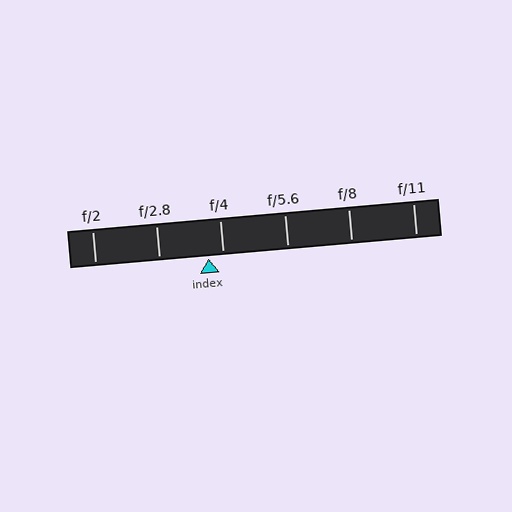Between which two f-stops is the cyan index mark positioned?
The index mark is between f/2.8 and f/4.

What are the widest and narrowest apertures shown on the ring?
The widest aperture shown is f/2 and the narrowest is f/11.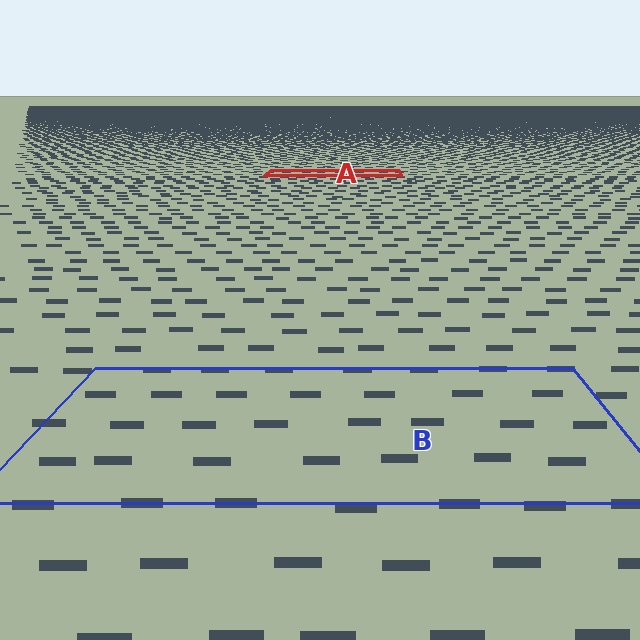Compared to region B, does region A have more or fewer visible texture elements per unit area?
Region A has more texture elements per unit area — they are packed more densely because it is farther away.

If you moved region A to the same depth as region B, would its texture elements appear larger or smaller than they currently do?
They would appear larger. At a closer depth, the same texture elements are projected at a bigger on-screen size.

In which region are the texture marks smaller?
The texture marks are smaller in region A, because it is farther away.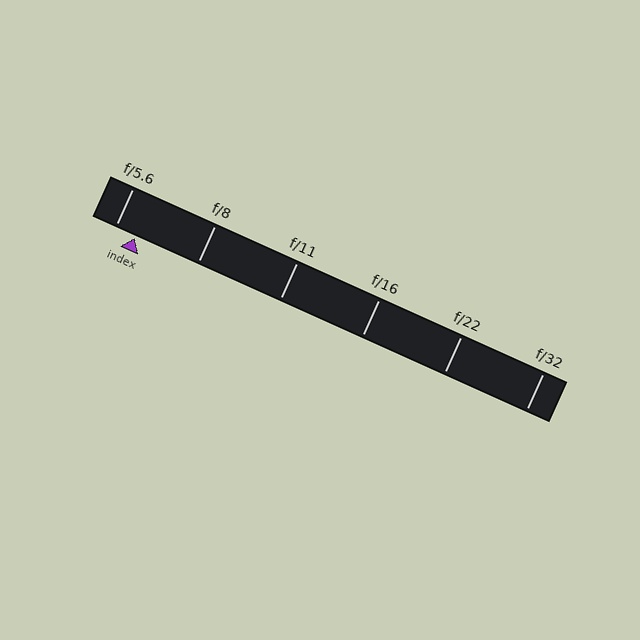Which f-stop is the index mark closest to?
The index mark is closest to f/5.6.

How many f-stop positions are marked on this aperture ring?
There are 6 f-stop positions marked.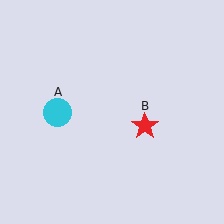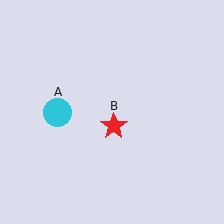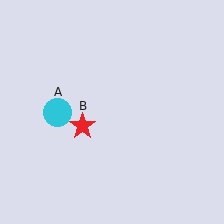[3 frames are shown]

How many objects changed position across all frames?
1 object changed position: red star (object B).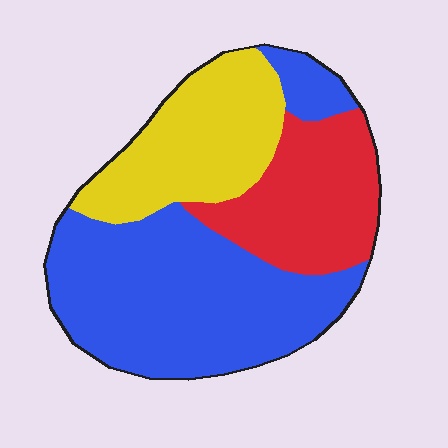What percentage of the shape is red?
Red takes up about one quarter (1/4) of the shape.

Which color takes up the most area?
Blue, at roughly 50%.